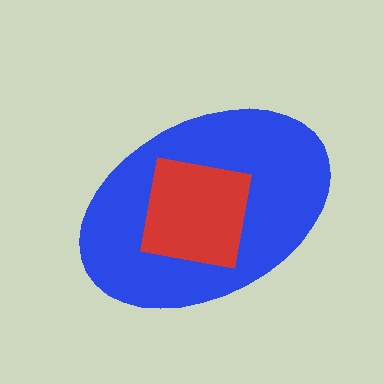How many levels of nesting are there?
2.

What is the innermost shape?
The red square.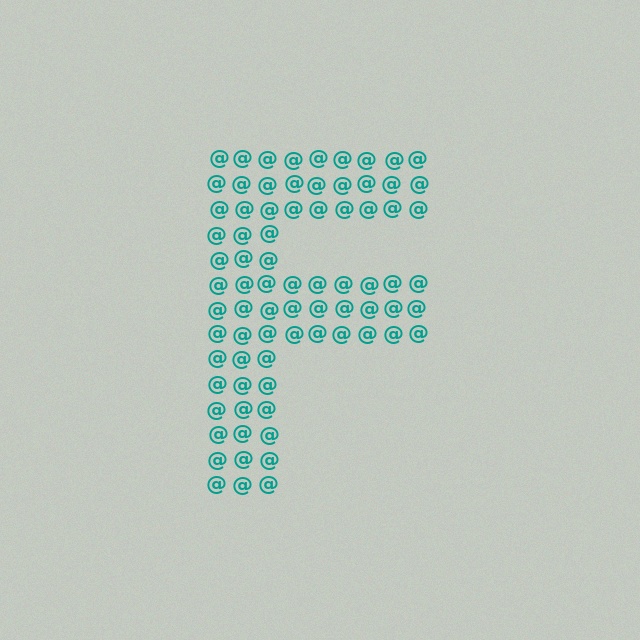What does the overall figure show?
The overall figure shows the letter F.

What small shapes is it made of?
It is made of small at signs.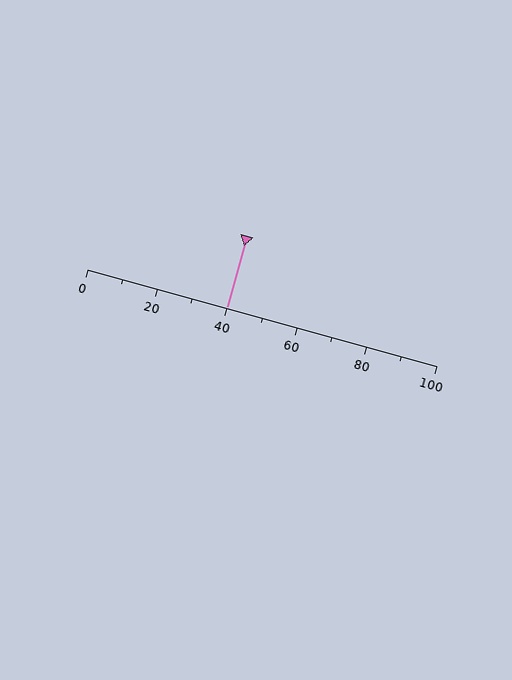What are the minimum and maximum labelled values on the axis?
The axis runs from 0 to 100.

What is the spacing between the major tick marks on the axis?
The major ticks are spaced 20 apart.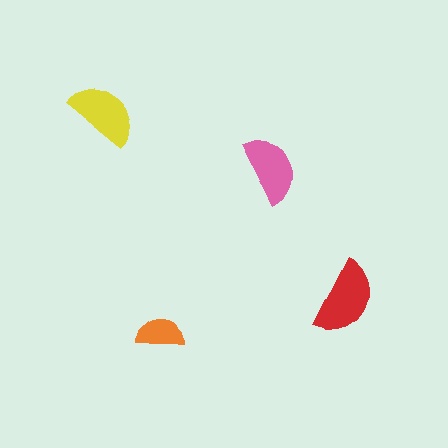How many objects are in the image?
There are 4 objects in the image.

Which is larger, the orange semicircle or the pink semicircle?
The pink one.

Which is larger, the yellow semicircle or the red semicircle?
The red one.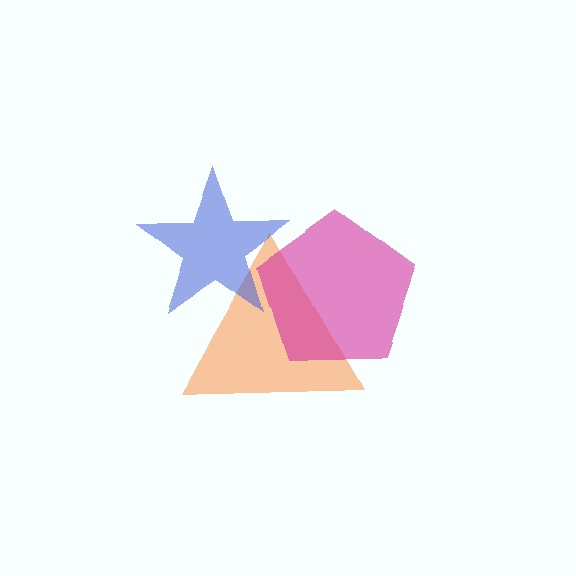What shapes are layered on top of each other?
The layered shapes are: an orange triangle, a blue star, a magenta pentagon.